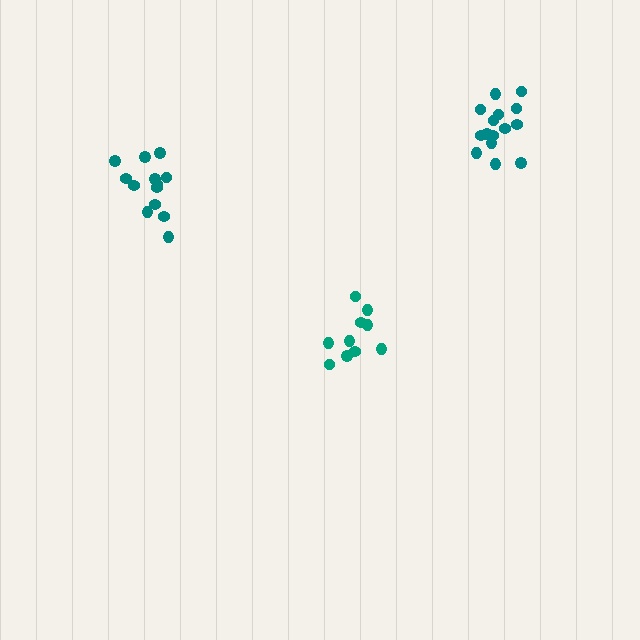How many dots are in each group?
Group 1: 15 dots, Group 2: 10 dots, Group 3: 13 dots (38 total).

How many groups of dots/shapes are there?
There are 3 groups.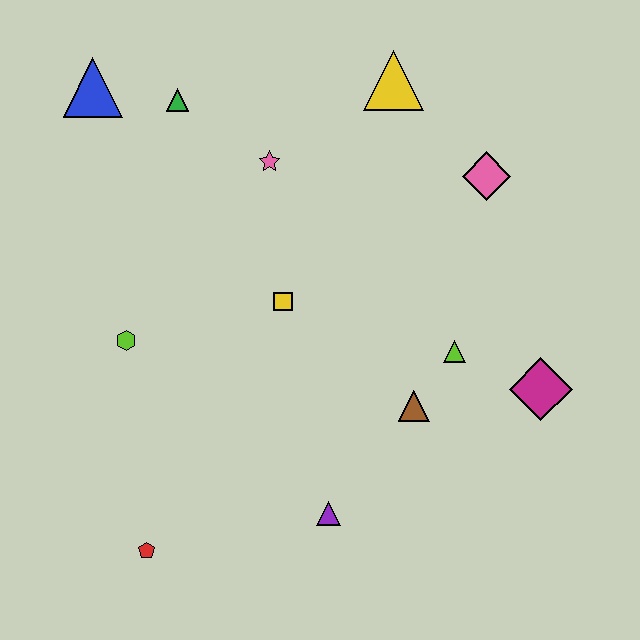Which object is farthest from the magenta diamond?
The blue triangle is farthest from the magenta diamond.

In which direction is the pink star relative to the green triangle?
The pink star is to the right of the green triangle.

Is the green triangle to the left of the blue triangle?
No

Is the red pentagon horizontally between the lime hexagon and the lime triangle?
Yes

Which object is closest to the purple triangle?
The brown triangle is closest to the purple triangle.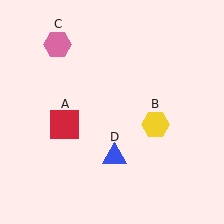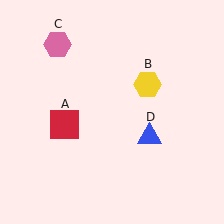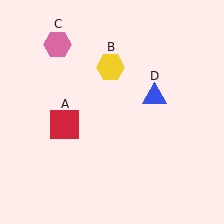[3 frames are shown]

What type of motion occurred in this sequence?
The yellow hexagon (object B), blue triangle (object D) rotated counterclockwise around the center of the scene.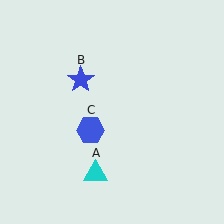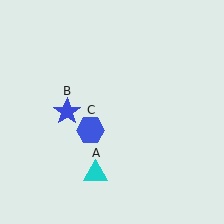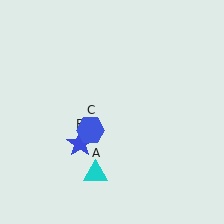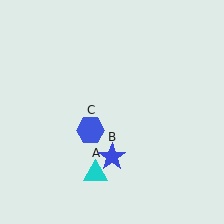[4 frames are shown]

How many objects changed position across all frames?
1 object changed position: blue star (object B).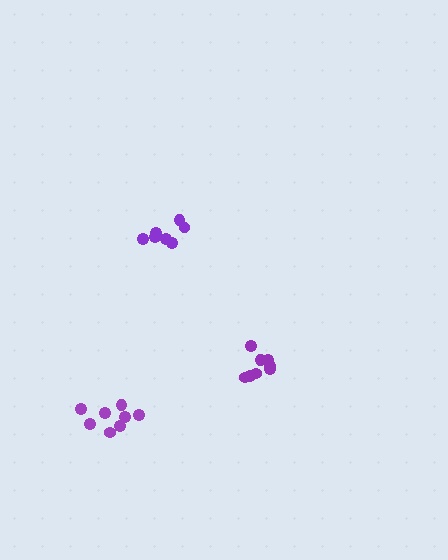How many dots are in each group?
Group 1: 8 dots, Group 2: 8 dots, Group 3: 7 dots (23 total).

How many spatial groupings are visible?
There are 3 spatial groupings.